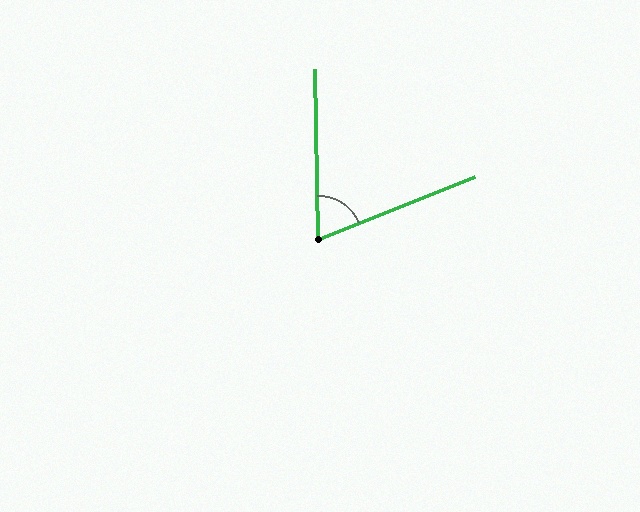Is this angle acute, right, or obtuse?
It is acute.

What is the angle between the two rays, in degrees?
Approximately 69 degrees.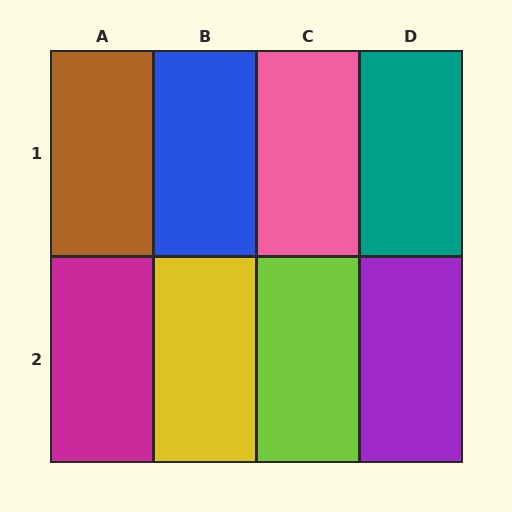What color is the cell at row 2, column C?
Lime.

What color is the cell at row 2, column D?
Purple.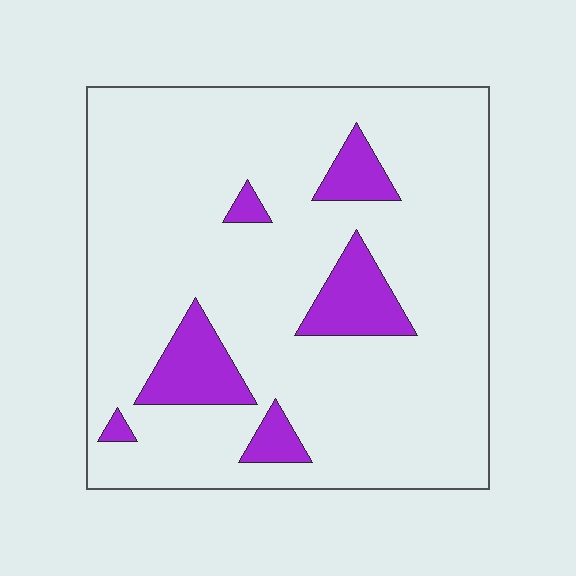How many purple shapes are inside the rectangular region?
6.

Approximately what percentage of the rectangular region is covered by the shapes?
Approximately 15%.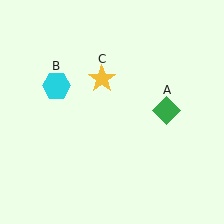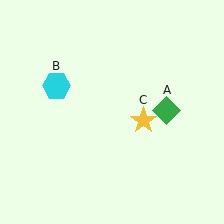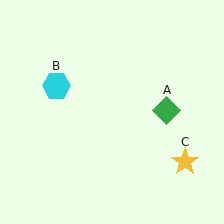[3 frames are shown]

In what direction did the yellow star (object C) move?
The yellow star (object C) moved down and to the right.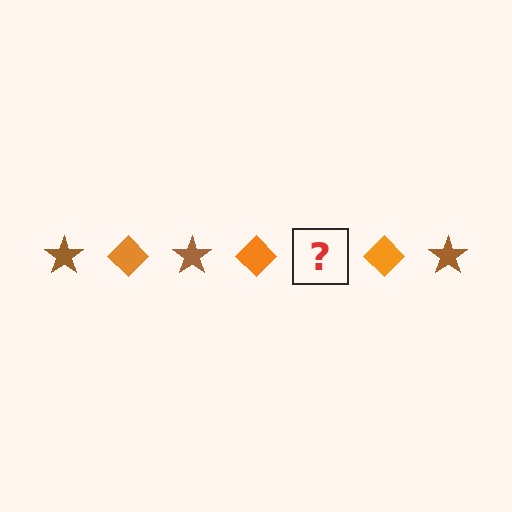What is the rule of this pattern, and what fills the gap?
The rule is that the pattern alternates between brown star and orange diamond. The gap should be filled with a brown star.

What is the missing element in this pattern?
The missing element is a brown star.